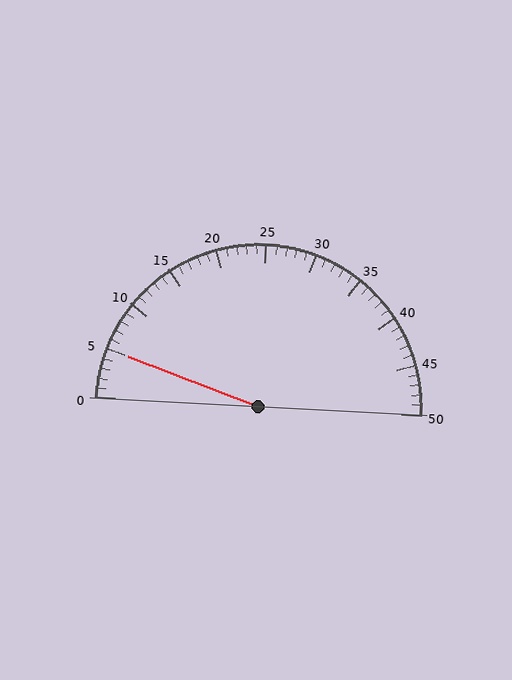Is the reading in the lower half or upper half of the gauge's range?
The reading is in the lower half of the range (0 to 50).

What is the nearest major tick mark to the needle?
The nearest major tick mark is 5.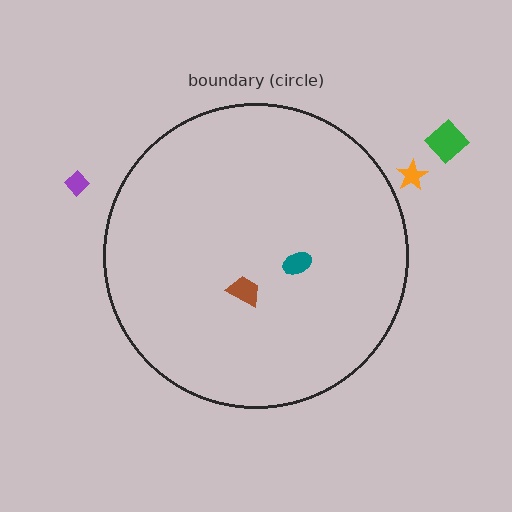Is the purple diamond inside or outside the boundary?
Outside.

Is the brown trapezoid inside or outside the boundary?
Inside.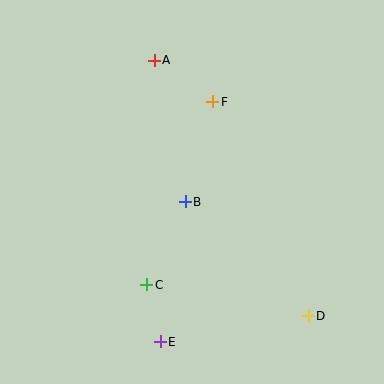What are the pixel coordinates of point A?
Point A is at (154, 60).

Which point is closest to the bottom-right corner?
Point D is closest to the bottom-right corner.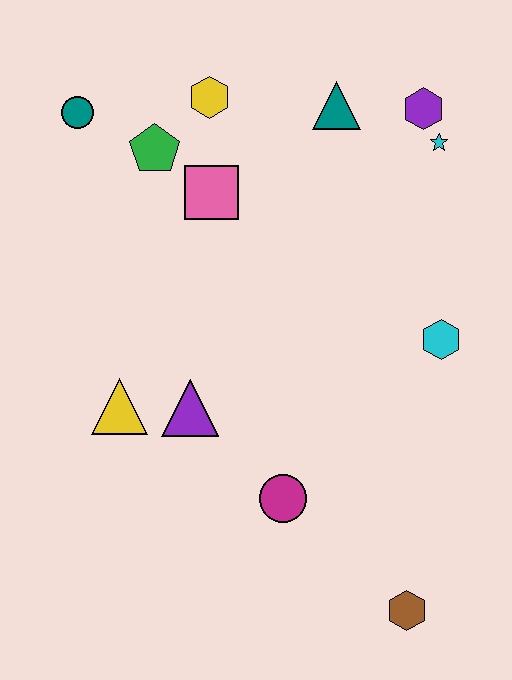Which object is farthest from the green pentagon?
The brown hexagon is farthest from the green pentagon.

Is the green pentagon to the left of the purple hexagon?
Yes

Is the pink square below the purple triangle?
No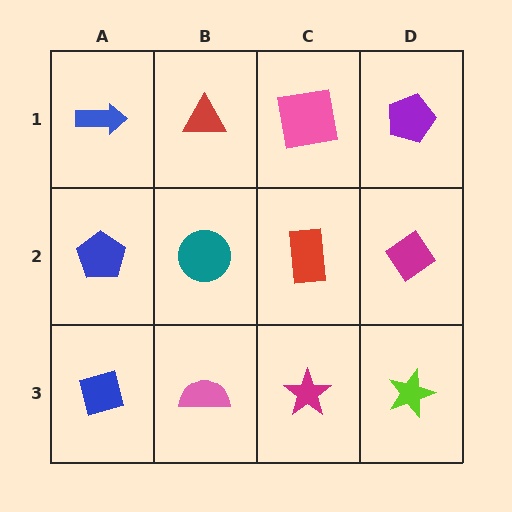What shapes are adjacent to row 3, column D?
A magenta diamond (row 2, column D), a magenta star (row 3, column C).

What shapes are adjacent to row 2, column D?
A purple pentagon (row 1, column D), a lime star (row 3, column D), a red rectangle (row 2, column C).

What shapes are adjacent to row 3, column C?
A red rectangle (row 2, column C), a pink semicircle (row 3, column B), a lime star (row 3, column D).